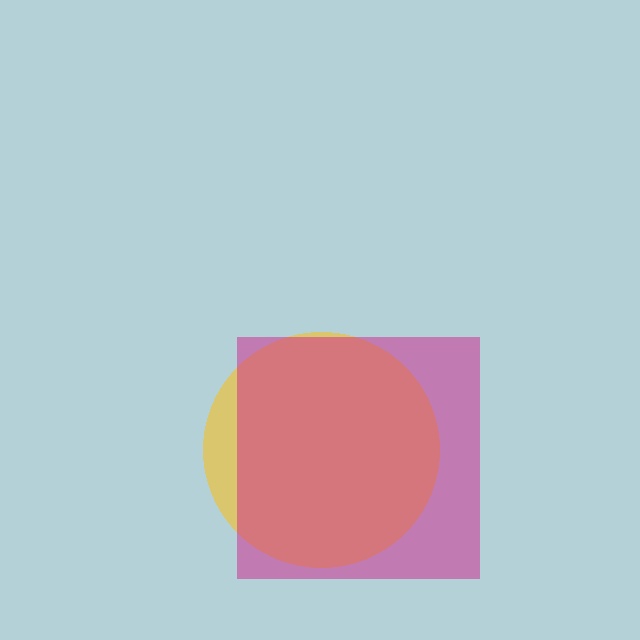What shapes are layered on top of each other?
The layered shapes are: a yellow circle, a magenta square.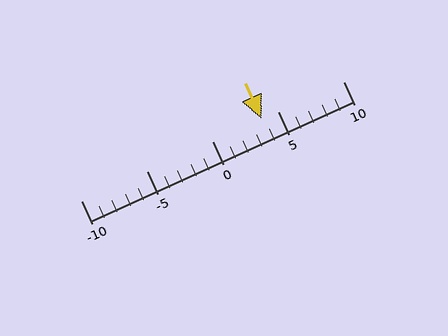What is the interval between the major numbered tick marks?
The major tick marks are spaced 5 units apart.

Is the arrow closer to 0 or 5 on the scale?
The arrow is closer to 5.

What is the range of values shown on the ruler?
The ruler shows values from -10 to 10.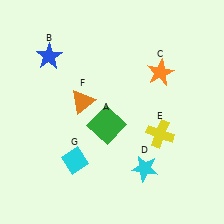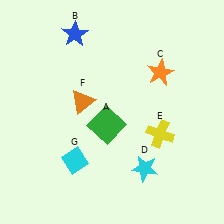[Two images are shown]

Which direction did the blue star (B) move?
The blue star (B) moved right.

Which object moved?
The blue star (B) moved right.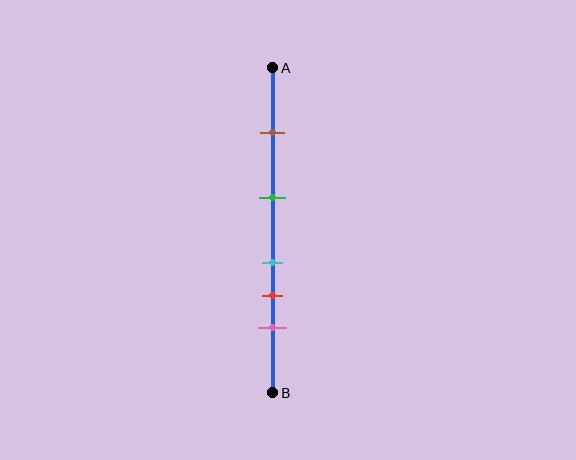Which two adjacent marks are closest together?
The cyan and red marks are the closest adjacent pair.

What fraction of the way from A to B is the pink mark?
The pink mark is approximately 80% (0.8) of the way from A to B.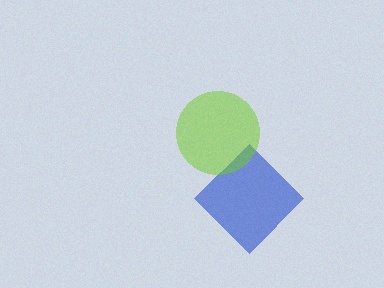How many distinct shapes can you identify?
There are 2 distinct shapes: a blue diamond, a lime circle.